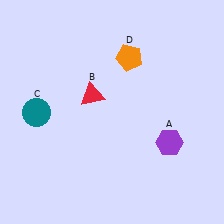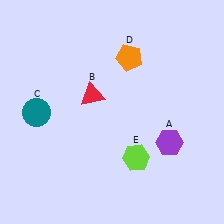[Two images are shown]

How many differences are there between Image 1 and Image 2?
There is 1 difference between the two images.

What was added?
A lime hexagon (E) was added in Image 2.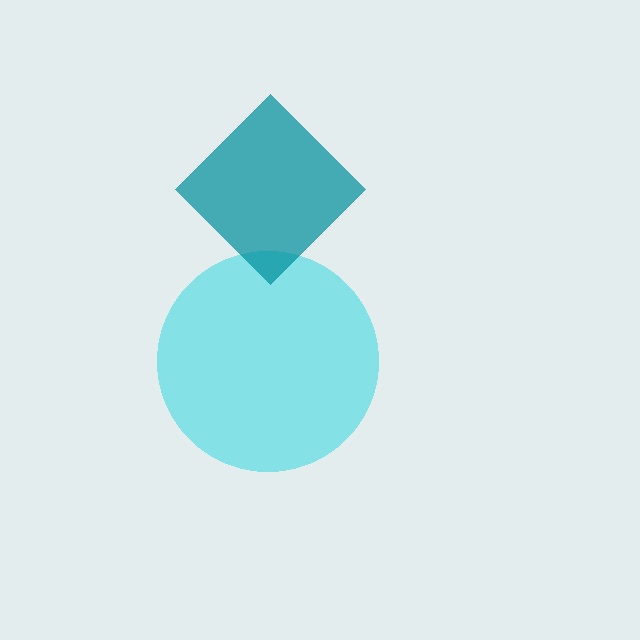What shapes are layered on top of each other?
The layered shapes are: a cyan circle, a teal diamond.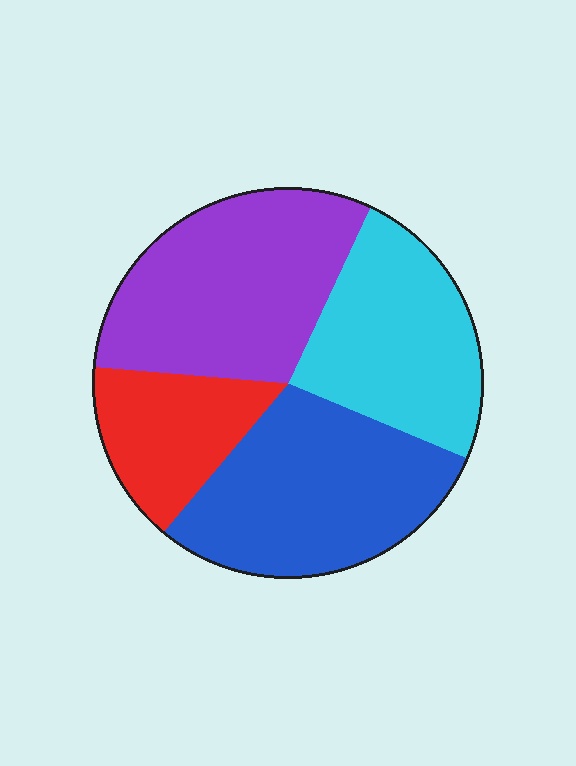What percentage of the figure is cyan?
Cyan covers 24% of the figure.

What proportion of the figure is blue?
Blue covers around 30% of the figure.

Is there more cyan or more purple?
Purple.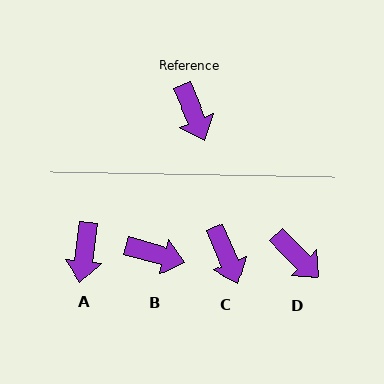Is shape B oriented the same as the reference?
No, it is off by about 52 degrees.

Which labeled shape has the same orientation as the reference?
C.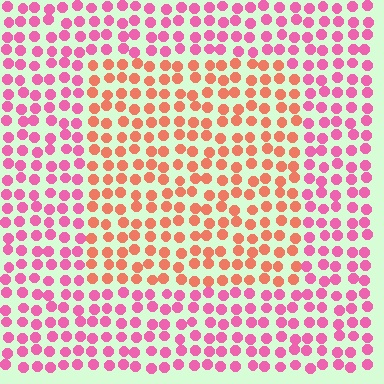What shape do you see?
I see a rectangle.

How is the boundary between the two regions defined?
The boundary is defined purely by a slight shift in hue (about 43 degrees). Spacing, size, and orientation are identical on both sides.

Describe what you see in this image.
The image is filled with small pink elements in a uniform arrangement. A rectangle-shaped region is visible where the elements are tinted to a slightly different hue, forming a subtle color boundary.